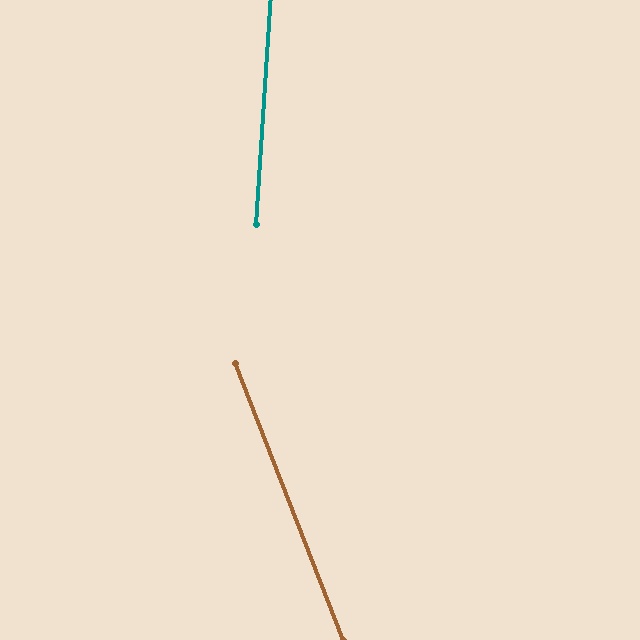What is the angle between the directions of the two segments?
Approximately 25 degrees.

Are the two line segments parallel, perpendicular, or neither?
Neither parallel nor perpendicular — they differ by about 25°.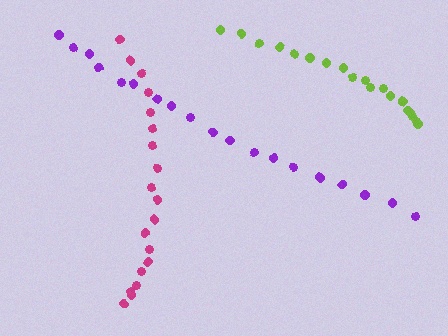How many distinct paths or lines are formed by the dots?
There are 3 distinct paths.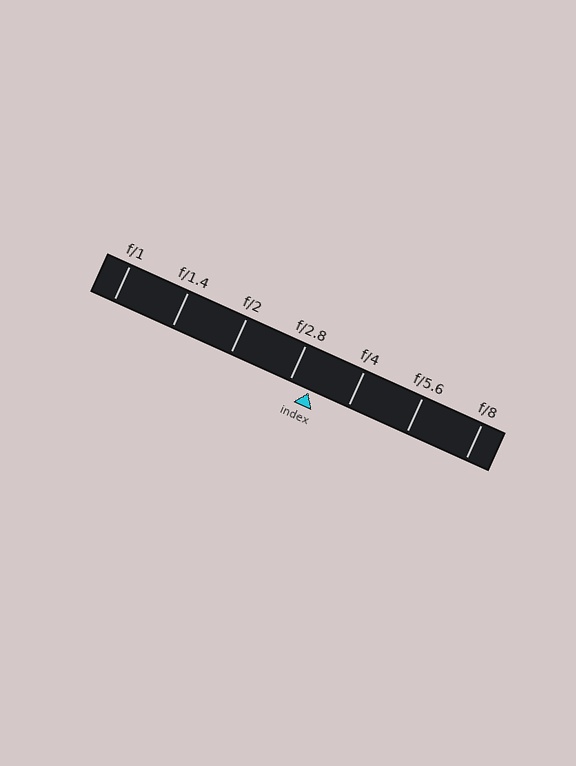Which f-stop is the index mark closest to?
The index mark is closest to f/2.8.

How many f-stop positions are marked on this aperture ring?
There are 7 f-stop positions marked.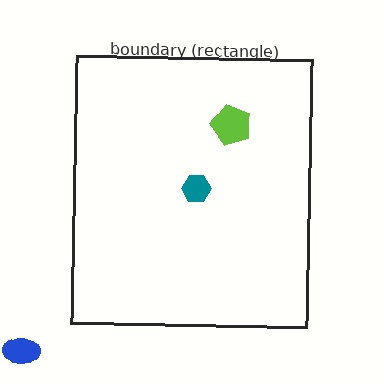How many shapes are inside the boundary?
2 inside, 1 outside.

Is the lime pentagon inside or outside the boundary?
Inside.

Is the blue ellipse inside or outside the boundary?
Outside.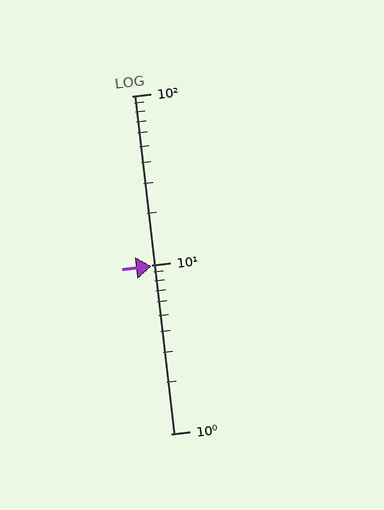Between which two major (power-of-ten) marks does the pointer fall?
The pointer is between 1 and 10.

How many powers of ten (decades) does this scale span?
The scale spans 2 decades, from 1 to 100.